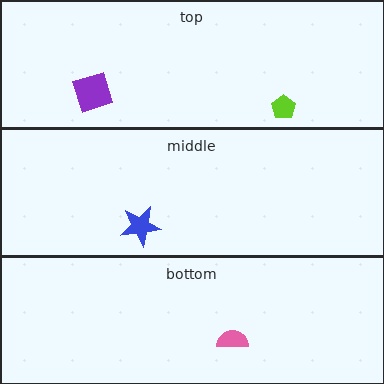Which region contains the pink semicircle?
The bottom region.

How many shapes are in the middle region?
1.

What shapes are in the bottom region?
The pink semicircle.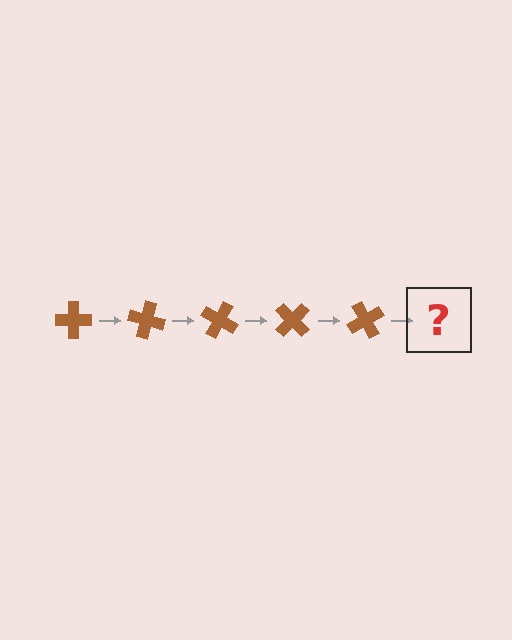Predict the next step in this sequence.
The next step is a brown cross rotated 75 degrees.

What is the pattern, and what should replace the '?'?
The pattern is that the cross rotates 15 degrees each step. The '?' should be a brown cross rotated 75 degrees.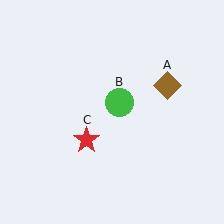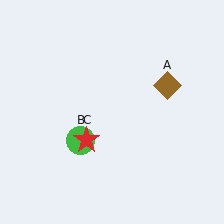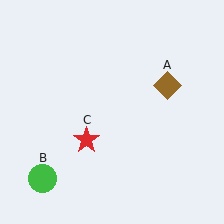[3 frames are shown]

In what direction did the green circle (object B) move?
The green circle (object B) moved down and to the left.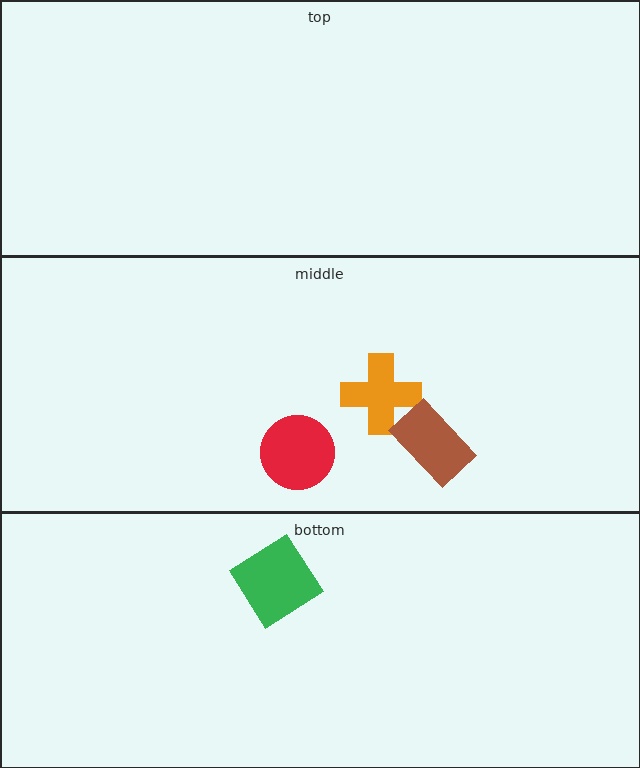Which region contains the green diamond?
The bottom region.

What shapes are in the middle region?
The orange cross, the brown rectangle, the red circle.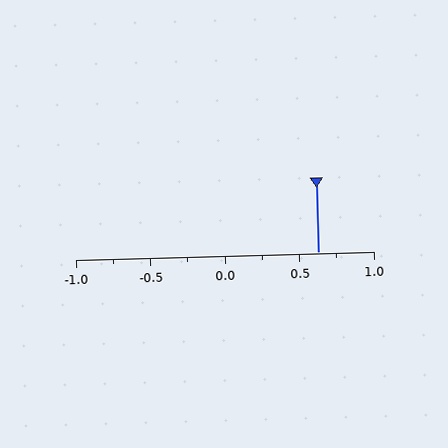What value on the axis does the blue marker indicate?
The marker indicates approximately 0.62.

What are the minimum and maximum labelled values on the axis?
The axis runs from -1.0 to 1.0.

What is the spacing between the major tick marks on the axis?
The major ticks are spaced 0.5 apart.